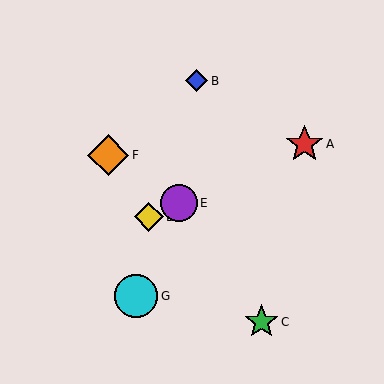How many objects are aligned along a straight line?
3 objects (A, D, E) are aligned along a straight line.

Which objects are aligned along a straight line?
Objects A, D, E are aligned along a straight line.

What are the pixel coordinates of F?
Object F is at (108, 155).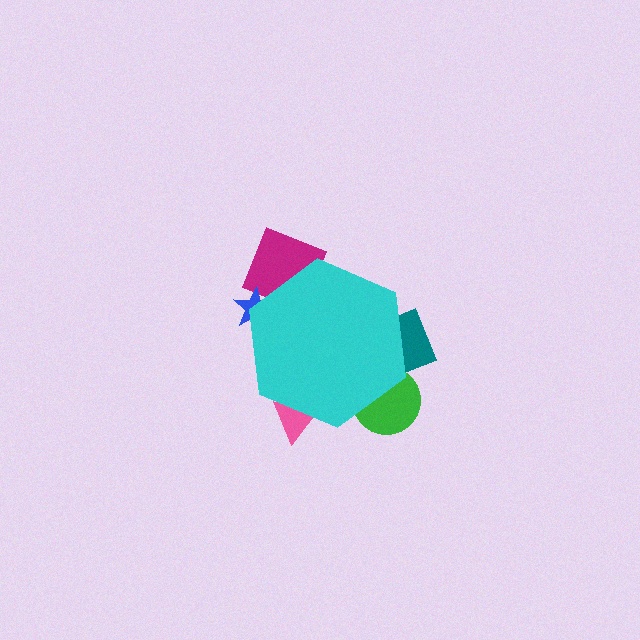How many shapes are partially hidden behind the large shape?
5 shapes are partially hidden.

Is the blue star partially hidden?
Yes, the blue star is partially hidden behind the cyan hexagon.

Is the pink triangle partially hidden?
Yes, the pink triangle is partially hidden behind the cyan hexagon.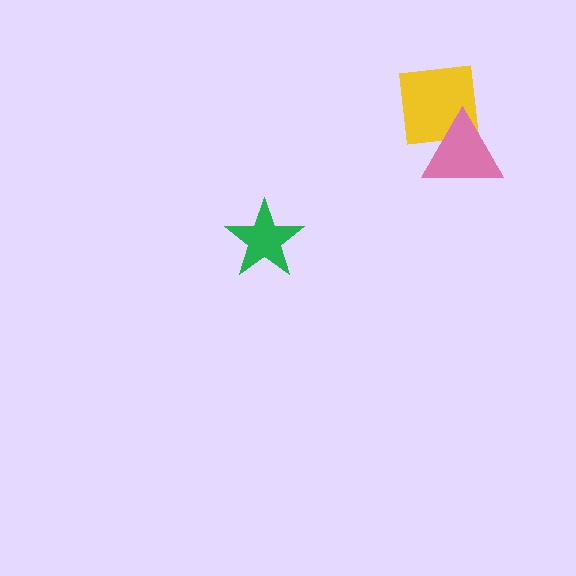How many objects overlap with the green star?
0 objects overlap with the green star.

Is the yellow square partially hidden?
Yes, it is partially covered by another shape.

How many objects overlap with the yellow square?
1 object overlaps with the yellow square.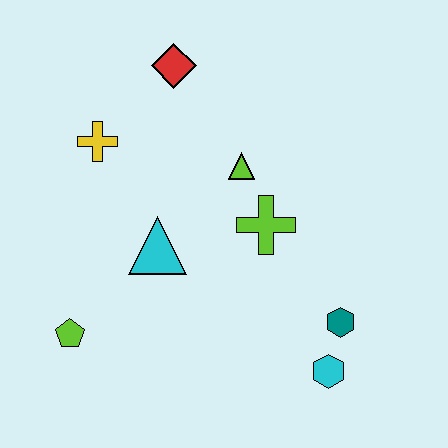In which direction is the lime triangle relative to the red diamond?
The lime triangle is below the red diamond.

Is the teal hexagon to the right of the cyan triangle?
Yes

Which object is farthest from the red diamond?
The cyan hexagon is farthest from the red diamond.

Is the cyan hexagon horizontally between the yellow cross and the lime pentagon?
No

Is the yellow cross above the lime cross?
Yes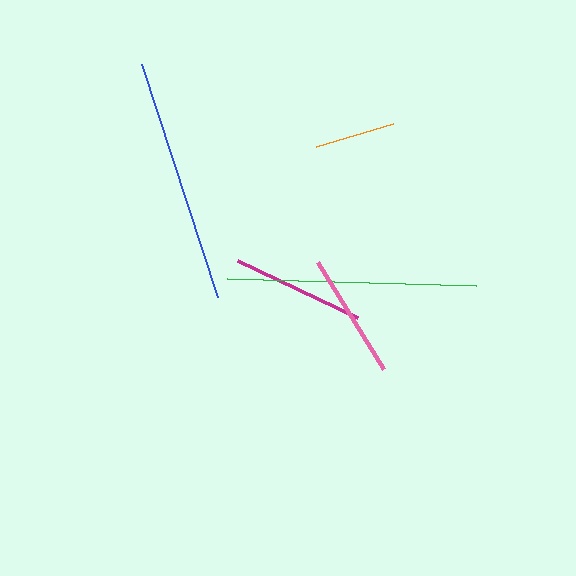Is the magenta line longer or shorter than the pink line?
The magenta line is longer than the pink line.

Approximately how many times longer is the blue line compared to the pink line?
The blue line is approximately 2.0 times the length of the pink line.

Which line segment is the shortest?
The orange line is the shortest at approximately 81 pixels.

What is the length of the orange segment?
The orange segment is approximately 81 pixels long.